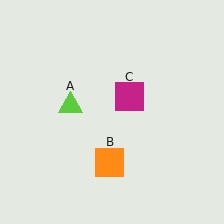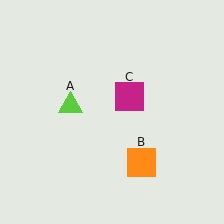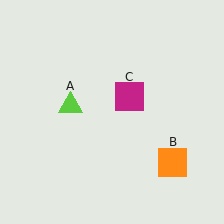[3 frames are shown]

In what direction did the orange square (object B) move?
The orange square (object B) moved right.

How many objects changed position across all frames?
1 object changed position: orange square (object B).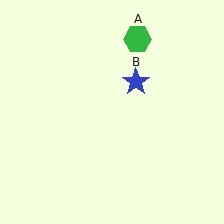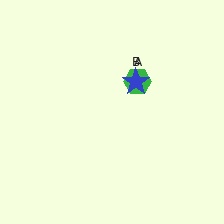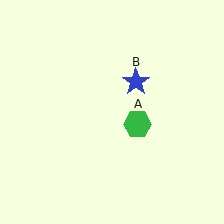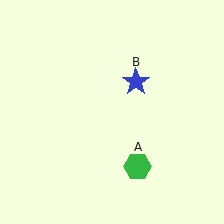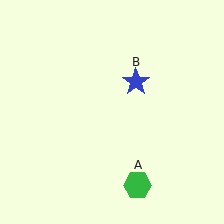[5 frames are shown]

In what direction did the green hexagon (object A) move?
The green hexagon (object A) moved down.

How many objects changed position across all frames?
1 object changed position: green hexagon (object A).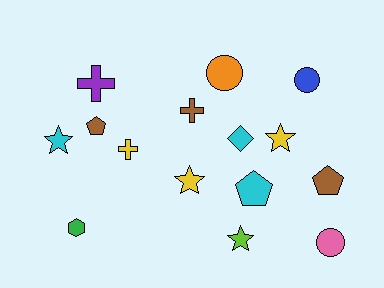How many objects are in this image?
There are 15 objects.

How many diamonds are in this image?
There is 1 diamond.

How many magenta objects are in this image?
There are no magenta objects.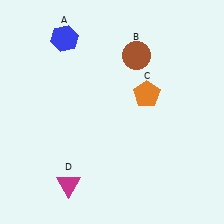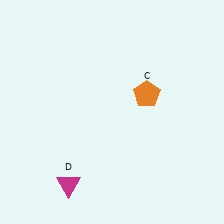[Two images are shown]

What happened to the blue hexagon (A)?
The blue hexagon (A) was removed in Image 2. It was in the top-left area of Image 1.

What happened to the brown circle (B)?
The brown circle (B) was removed in Image 2. It was in the top-right area of Image 1.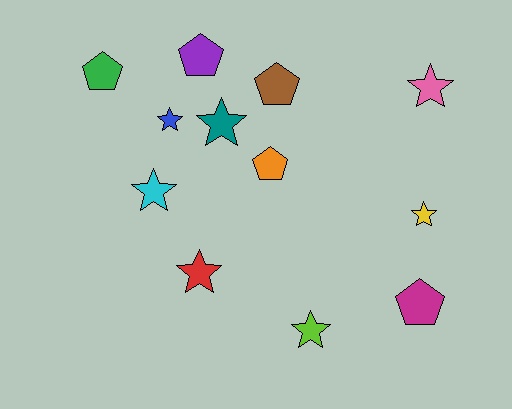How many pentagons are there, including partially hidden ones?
There are 5 pentagons.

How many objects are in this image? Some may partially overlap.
There are 12 objects.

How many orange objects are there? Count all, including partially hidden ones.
There is 1 orange object.